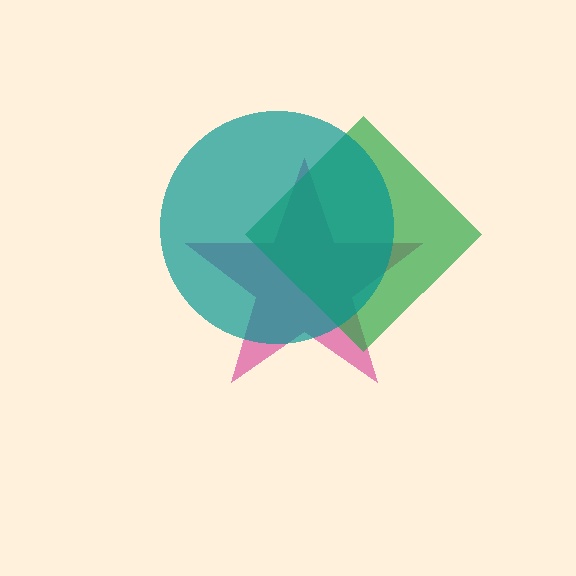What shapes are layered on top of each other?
The layered shapes are: a magenta star, a green diamond, a teal circle.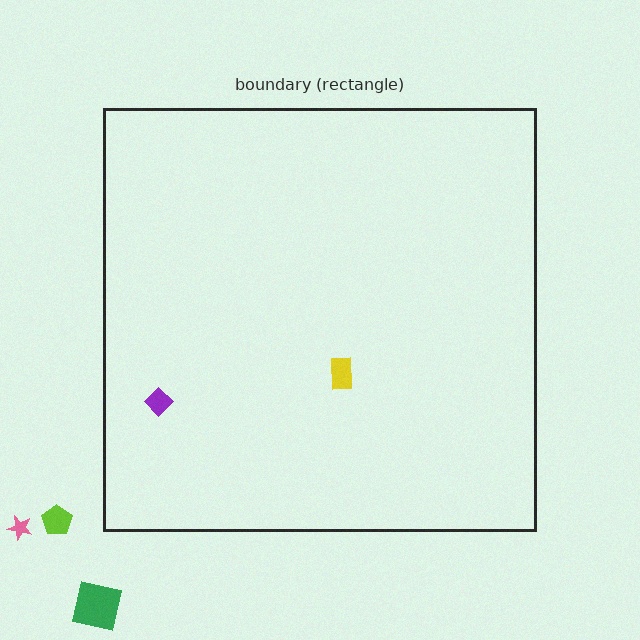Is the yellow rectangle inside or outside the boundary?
Inside.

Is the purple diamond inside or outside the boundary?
Inside.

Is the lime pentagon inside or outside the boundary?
Outside.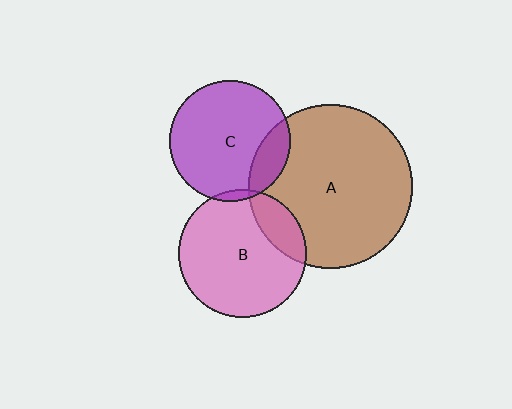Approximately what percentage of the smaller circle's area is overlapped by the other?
Approximately 20%.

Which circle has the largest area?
Circle A (brown).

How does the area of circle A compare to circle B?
Approximately 1.6 times.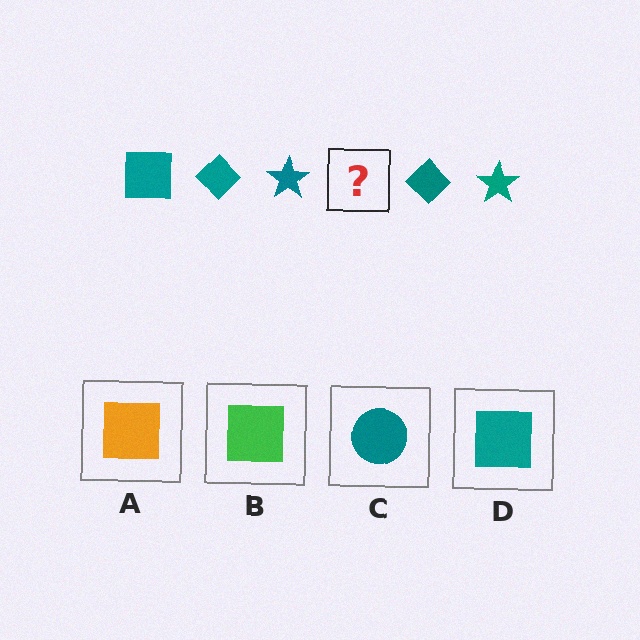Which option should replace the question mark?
Option D.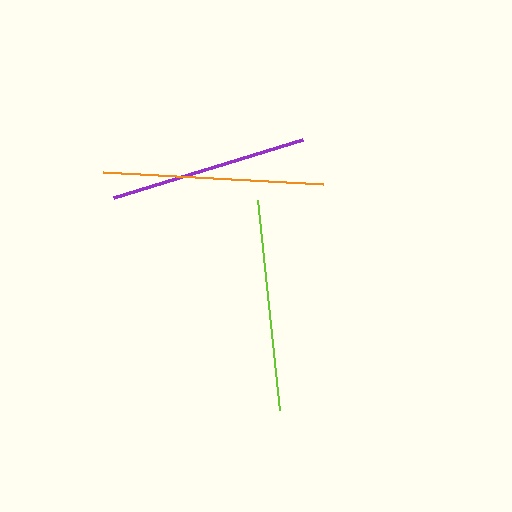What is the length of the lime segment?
The lime segment is approximately 212 pixels long.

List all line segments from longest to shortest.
From longest to shortest: orange, lime, purple.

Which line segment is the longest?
The orange line is the longest at approximately 220 pixels.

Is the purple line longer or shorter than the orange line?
The orange line is longer than the purple line.